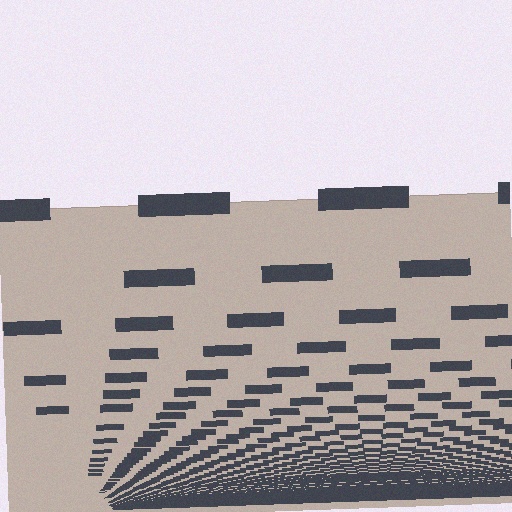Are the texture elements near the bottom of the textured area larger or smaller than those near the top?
Smaller. The gradient is inverted — elements near the bottom are smaller and denser.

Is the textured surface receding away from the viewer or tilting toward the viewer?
The surface appears to tilt toward the viewer. Texture elements get larger and sparser toward the top.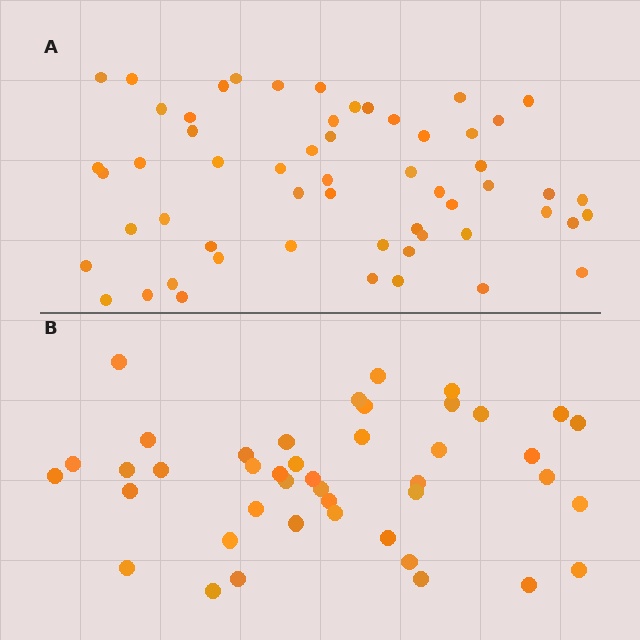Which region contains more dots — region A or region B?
Region A (the top region) has more dots.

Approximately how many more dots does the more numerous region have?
Region A has approximately 15 more dots than region B.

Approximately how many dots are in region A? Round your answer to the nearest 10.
About 60 dots. (The exact count is 57, which rounds to 60.)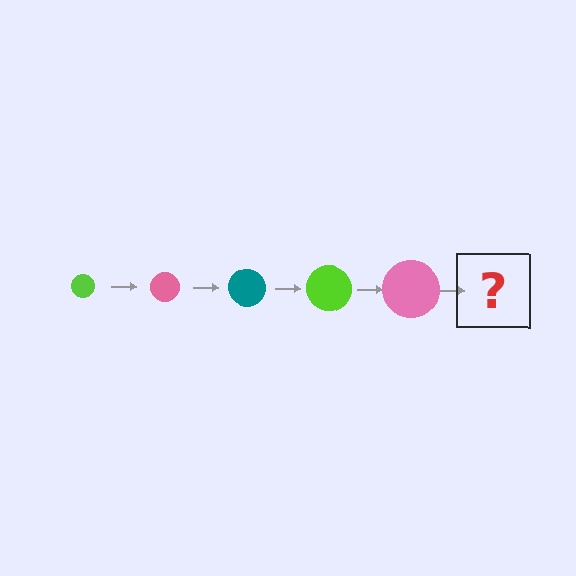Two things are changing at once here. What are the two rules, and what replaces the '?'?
The two rules are that the circle grows larger each step and the color cycles through lime, pink, and teal. The '?' should be a teal circle, larger than the previous one.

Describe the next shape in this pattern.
It should be a teal circle, larger than the previous one.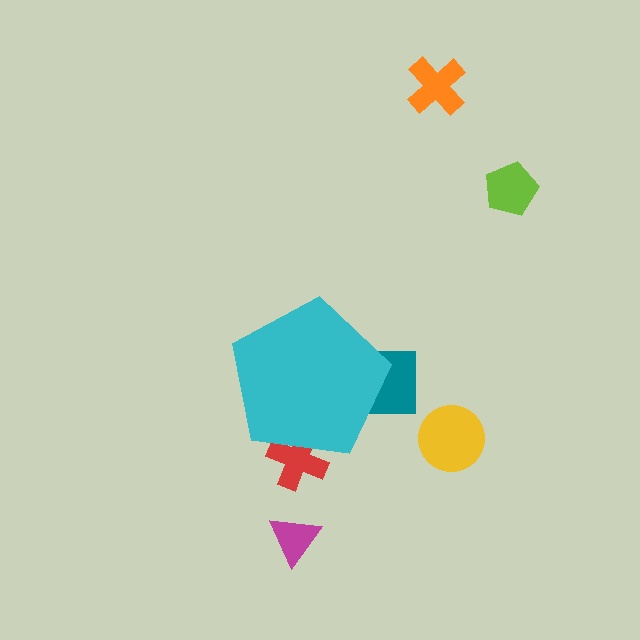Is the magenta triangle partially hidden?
No, the magenta triangle is fully visible.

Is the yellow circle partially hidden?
No, the yellow circle is fully visible.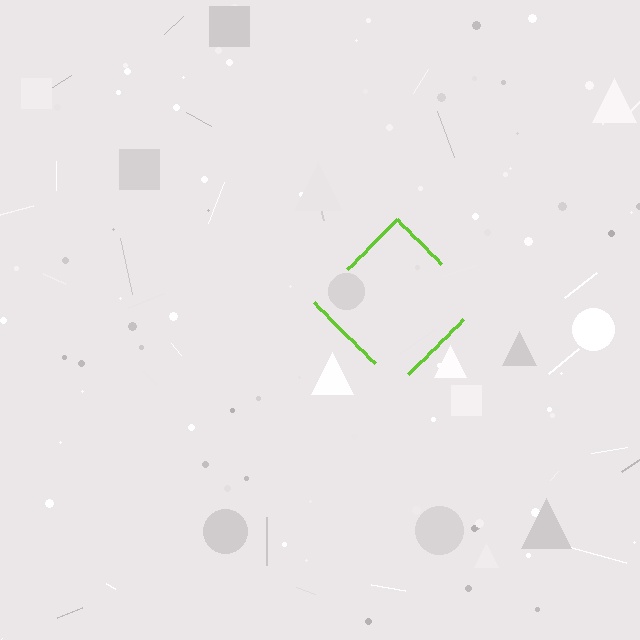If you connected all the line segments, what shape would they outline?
They would outline a diamond.